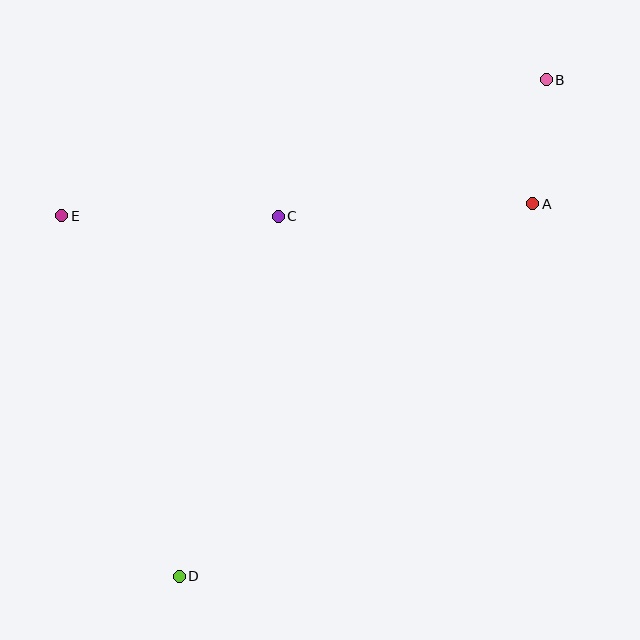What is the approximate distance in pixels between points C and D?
The distance between C and D is approximately 373 pixels.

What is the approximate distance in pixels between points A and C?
The distance between A and C is approximately 255 pixels.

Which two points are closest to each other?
Points A and B are closest to each other.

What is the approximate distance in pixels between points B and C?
The distance between B and C is approximately 301 pixels.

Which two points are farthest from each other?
Points B and D are farthest from each other.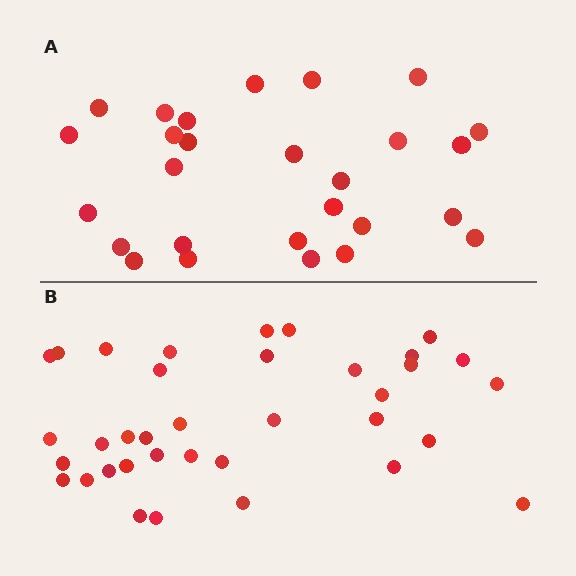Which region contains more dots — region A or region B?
Region B (the bottom region) has more dots.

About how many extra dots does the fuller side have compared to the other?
Region B has roughly 8 or so more dots than region A.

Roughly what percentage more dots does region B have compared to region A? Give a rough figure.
About 35% more.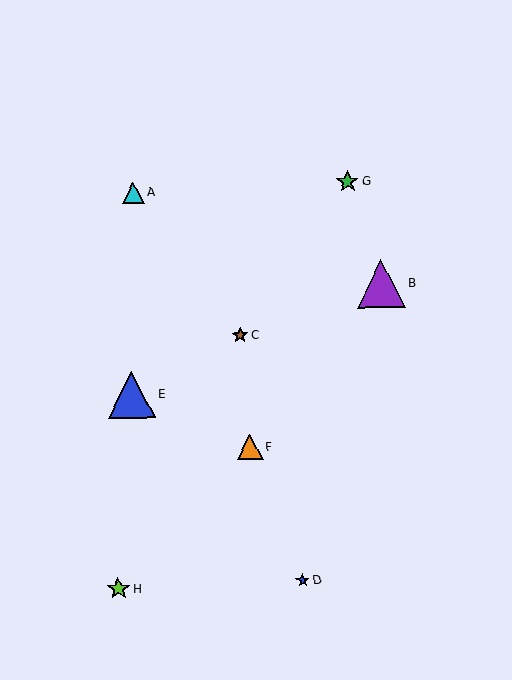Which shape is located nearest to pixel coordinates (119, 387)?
The blue triangle (labeled E) at (132, 394) is nearest to that location.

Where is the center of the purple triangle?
The center of the purple triangle is at (381, 284).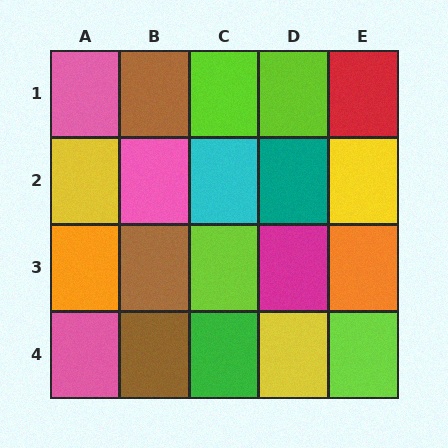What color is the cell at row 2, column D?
Teal.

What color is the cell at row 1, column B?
Brown.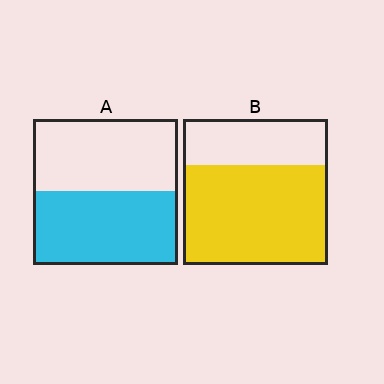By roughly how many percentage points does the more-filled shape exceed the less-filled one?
By roughly 20 percentage points (B over A).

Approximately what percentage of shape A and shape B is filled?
A is approximately 50% and B is approximately 70%.